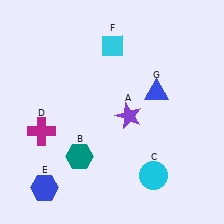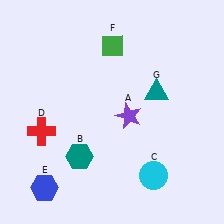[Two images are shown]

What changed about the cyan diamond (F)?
In Image 1, F is cyan. In Image 2, it changed to green.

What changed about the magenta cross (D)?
In Image 1, D is magenta. In Image 2, it changed to red.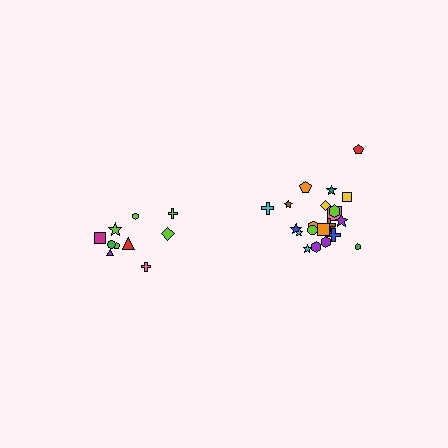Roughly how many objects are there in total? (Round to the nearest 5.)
Roughly 30 objects in total.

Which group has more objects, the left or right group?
The right group.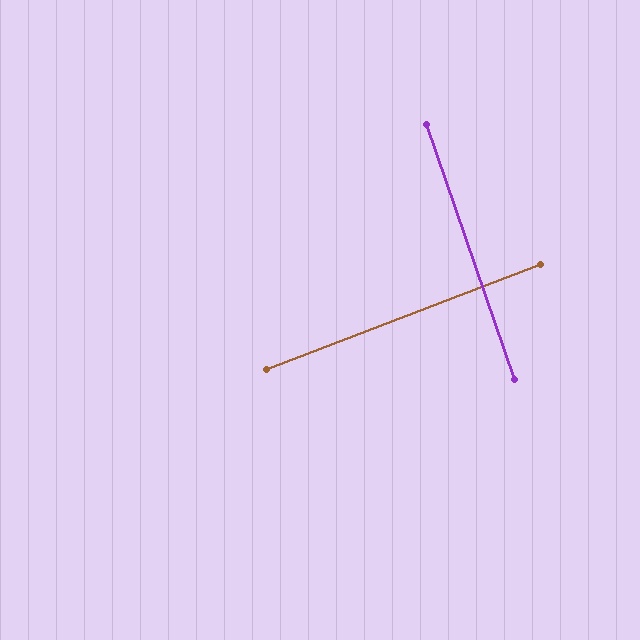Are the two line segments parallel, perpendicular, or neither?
Perpendicular — they meet at approximately 88°.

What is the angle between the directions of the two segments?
Approximately 88 degrees.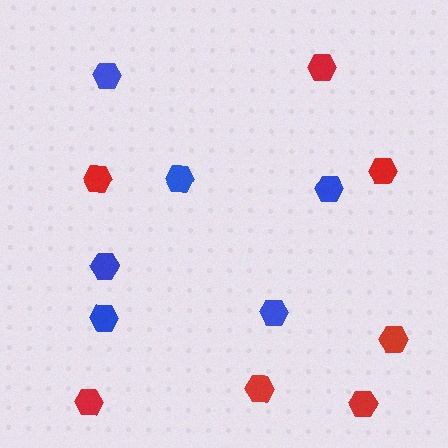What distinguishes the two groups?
There are 2 groups: one group of blue hexagons (6) and one group of red hexagons (7).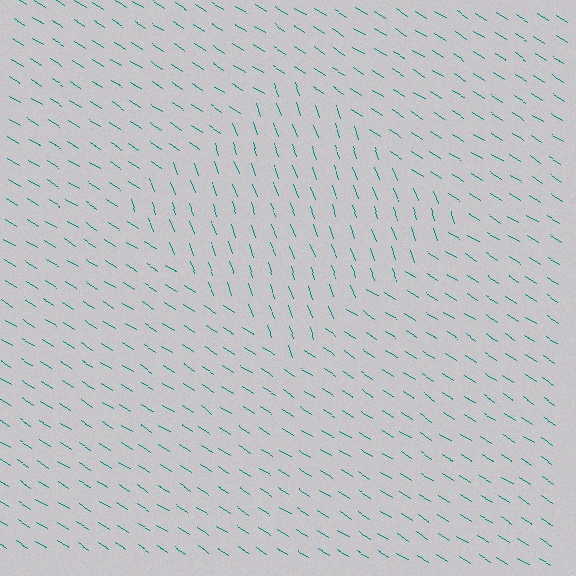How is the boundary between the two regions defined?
The boundary is defined purely by a change in line orientation (approximately 38 degrees difference). All lines are the same color and thickness.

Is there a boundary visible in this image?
Yes, there is a texture boundary formed by a change in line orientation.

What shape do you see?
I see a diamond.